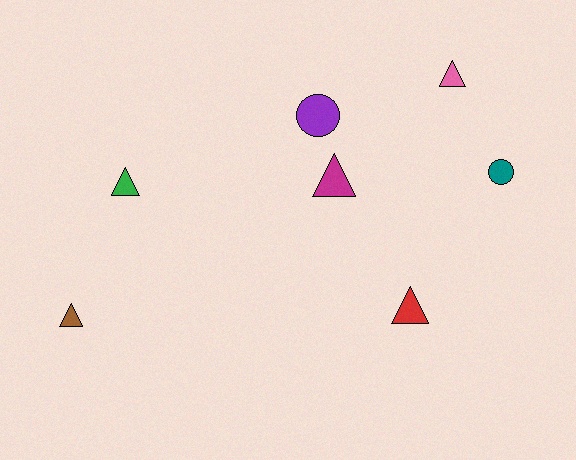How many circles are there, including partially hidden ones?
There are 2 circles.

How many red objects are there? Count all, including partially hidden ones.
There is 1 red object.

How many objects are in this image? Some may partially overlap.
There are 7 objects.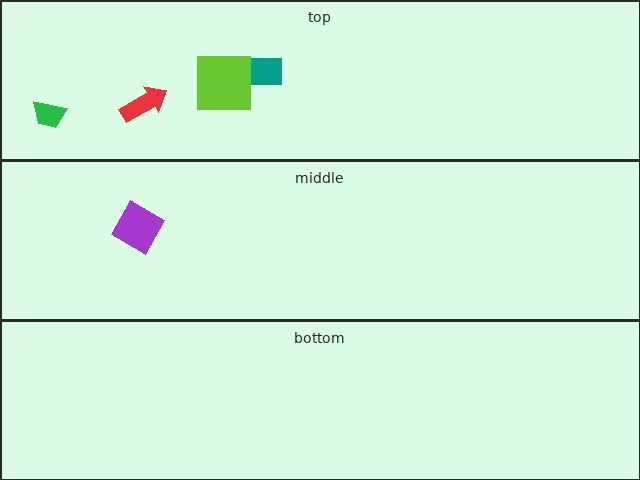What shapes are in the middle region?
The purple diamond.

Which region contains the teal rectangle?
The top region.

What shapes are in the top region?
The red arrow, the teal rectangle, the lime square, the green trapezoid.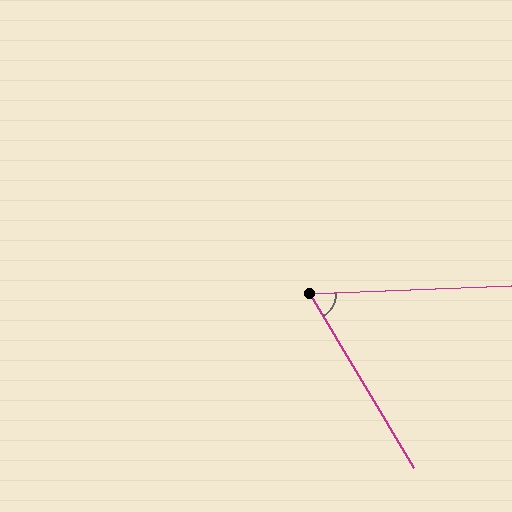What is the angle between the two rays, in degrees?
Approximately 61 degrees.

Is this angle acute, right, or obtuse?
It is acute.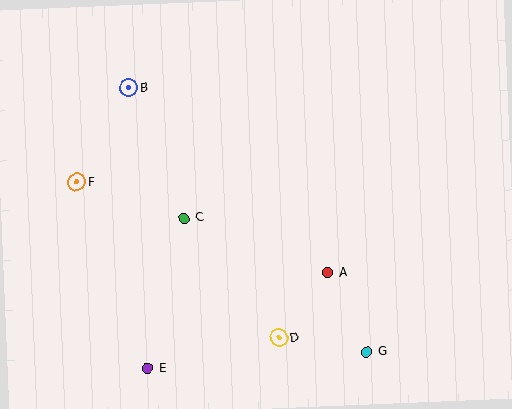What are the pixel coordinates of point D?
Point D is at (279, 338).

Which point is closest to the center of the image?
Point C at (184, 218) is closest to the center.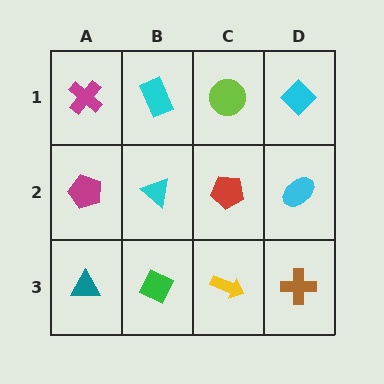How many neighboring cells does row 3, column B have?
3.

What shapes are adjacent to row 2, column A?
A magenta cross (row 1, column A), a teal triangle (row 3, column A), a cyan triangle (row 2, column B).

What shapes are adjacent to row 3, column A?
A magenta pentagon (row 2, column A), a green diamond (row 3, column B).